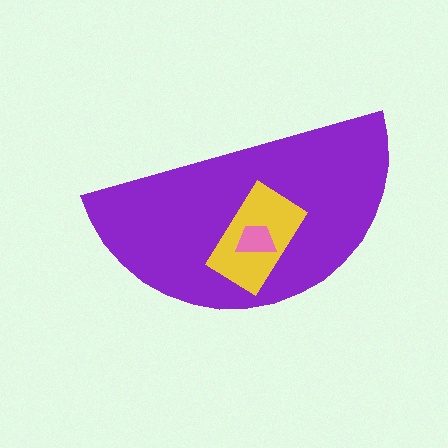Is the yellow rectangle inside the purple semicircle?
Yes.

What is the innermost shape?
The pink trapezoid.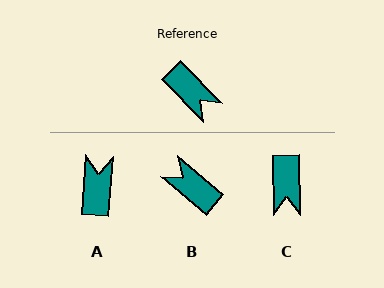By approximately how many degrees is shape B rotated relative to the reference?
Approximately 174 degrees clockwise.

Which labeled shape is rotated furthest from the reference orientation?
B, about 174 degrees away.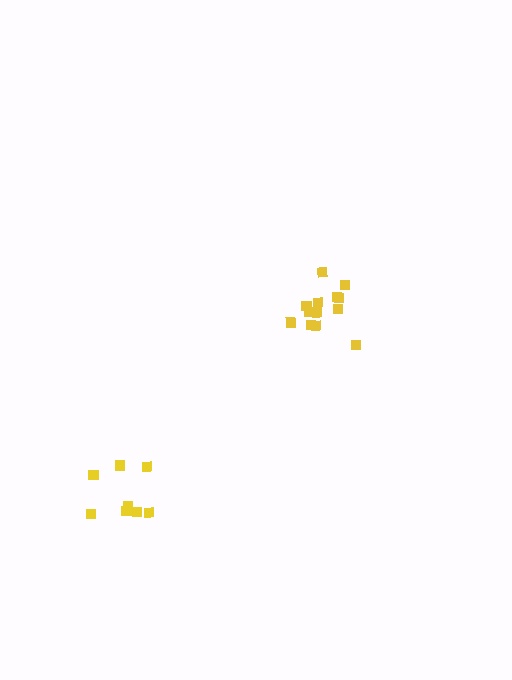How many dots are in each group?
Group 1: 13 dots, Group 2: 8 dots (21 total).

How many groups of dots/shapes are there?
There are 2 groups.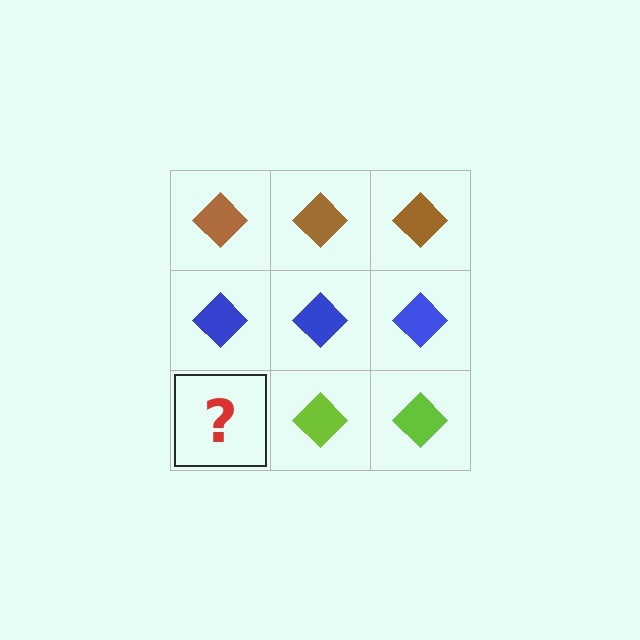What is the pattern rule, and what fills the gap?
The rule is that each row has a consistent color. The gap should be filled with a lime diamond.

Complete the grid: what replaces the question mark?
The question mark should be replaced with a lime diamond.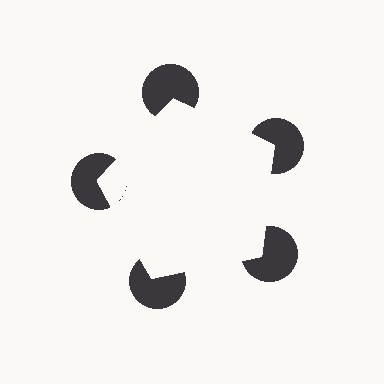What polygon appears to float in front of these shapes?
An illusory pentagon — its edges are inferred from the aligned wedge cuts in the pac-man discs, not physically drawn.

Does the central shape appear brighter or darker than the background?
It typically appears slightly brighter than the background, even though no actual brightness change is drawn.